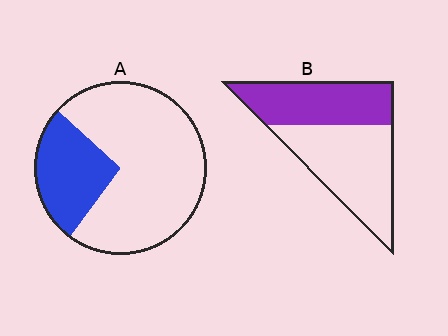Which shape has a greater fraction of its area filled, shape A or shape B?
Shape B.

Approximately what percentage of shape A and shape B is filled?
A is approximately 25% and B is approximately 45%.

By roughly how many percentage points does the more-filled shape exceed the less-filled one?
By roughly 15 percentage points (B over A).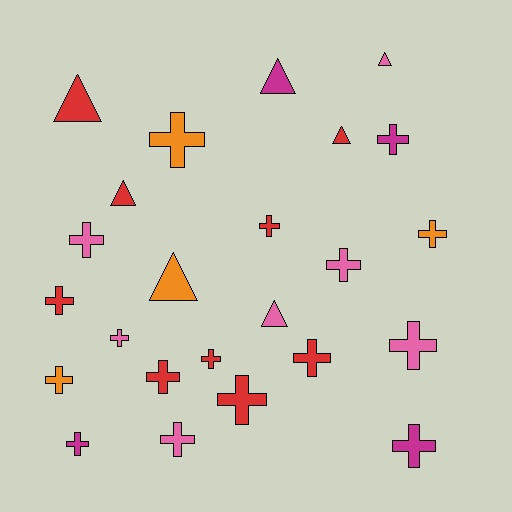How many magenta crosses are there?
There are 3 magenta crosses.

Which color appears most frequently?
Red, with 9 objects.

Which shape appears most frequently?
Cross, with 17 objects.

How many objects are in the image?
There are 24 objects.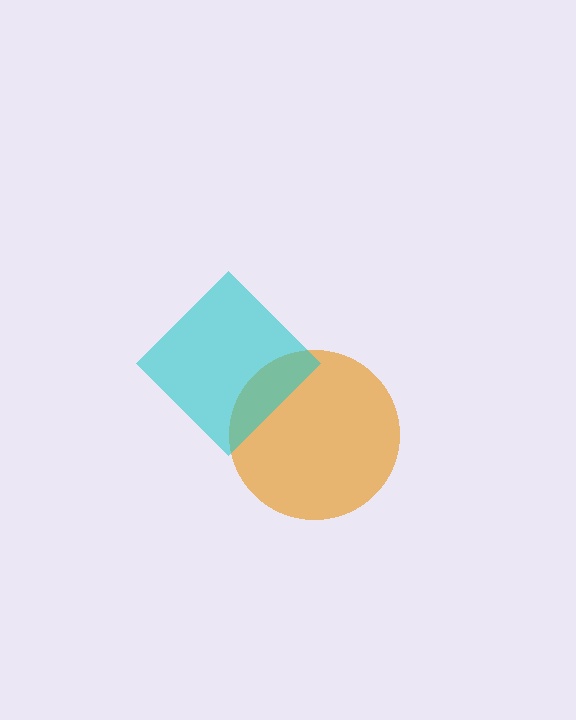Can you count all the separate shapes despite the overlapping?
Yes, there are 2 separate shapes.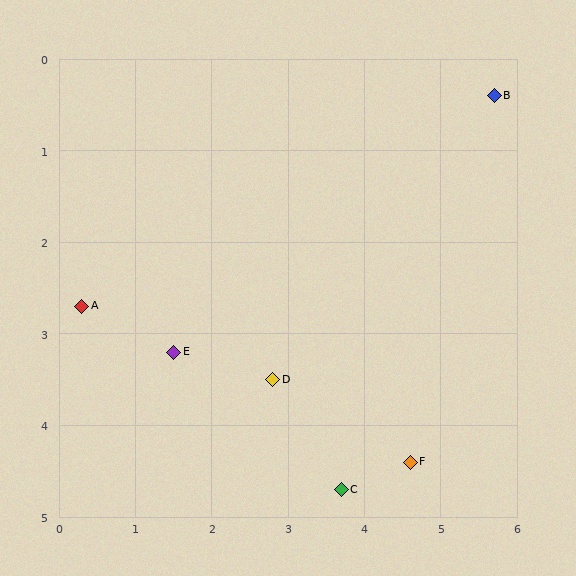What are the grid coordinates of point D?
Point D is at approximately (2.8, 3.5).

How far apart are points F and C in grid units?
Points F and C are about 0.9 grid units apart.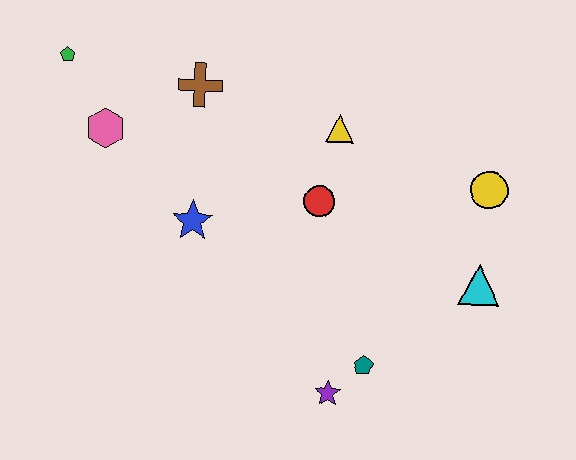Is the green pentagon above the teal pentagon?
Yes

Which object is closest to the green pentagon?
The pink hexagon is closest to the green pentagon.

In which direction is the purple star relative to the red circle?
The purple star is below the red circle.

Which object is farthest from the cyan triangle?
The green pentagon is farthest from the cyan triangle.